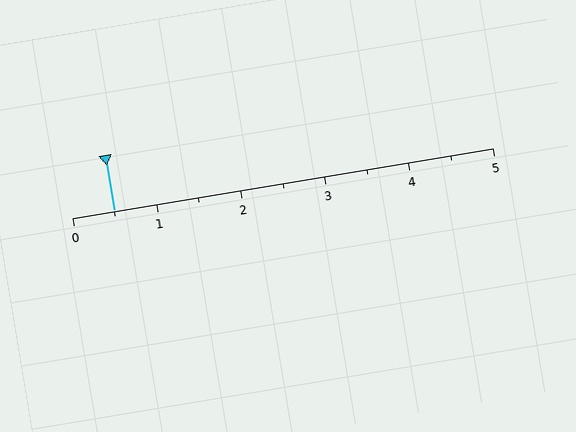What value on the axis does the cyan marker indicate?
The marker indicates approximately 0.5.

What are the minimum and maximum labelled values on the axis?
The axis runs from 0 to 5.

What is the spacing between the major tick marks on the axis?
The major ticks are spaced 1 apart.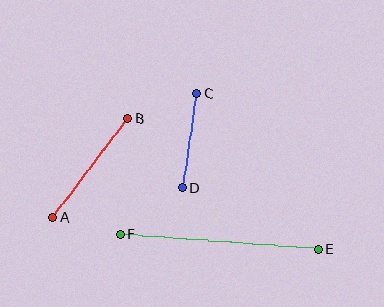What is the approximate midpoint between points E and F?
The midpoint is at approximately (219, 242) pixels.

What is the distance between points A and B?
The distance is approximately 124 pixels.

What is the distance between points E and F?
The distance is approximately 199 pixels.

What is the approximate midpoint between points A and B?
The midpoint is at approximately (90, 168) pixels.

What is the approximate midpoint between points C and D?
The midpoint is at approximately (189, 140) pixels.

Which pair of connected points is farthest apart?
Points E and F are farthest apart.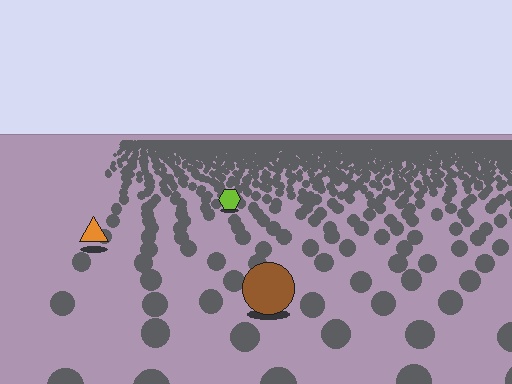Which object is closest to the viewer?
The brown circle is closest. The texture marks near it are larger and more spread out.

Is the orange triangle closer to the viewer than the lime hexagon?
Yes. The orange triangle is closer — you can tell from the texture gradient: the ground texture is coarser near it.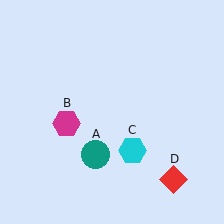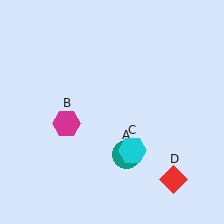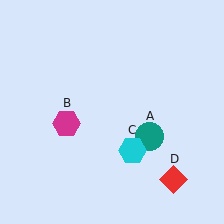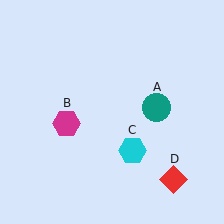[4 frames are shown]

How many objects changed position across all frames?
1 object changed position: teal circle (object A).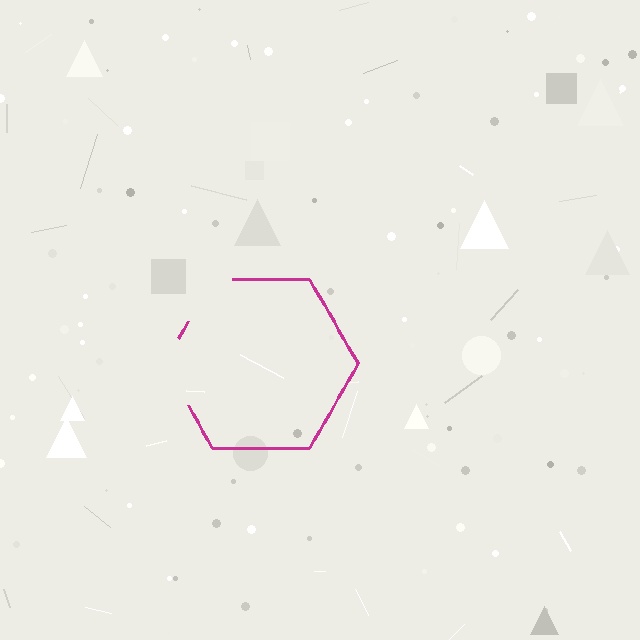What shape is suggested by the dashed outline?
The dashed outline suggests a hexagon.